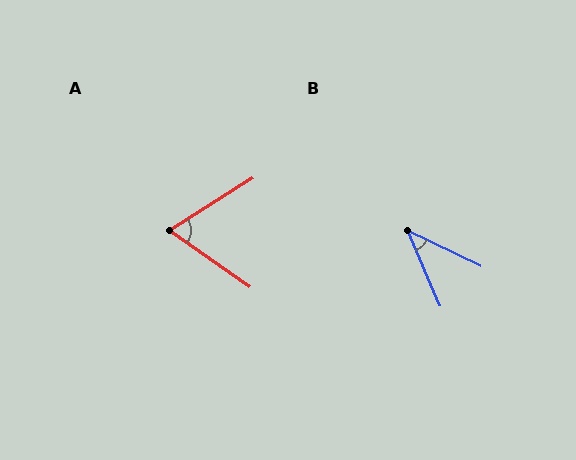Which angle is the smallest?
B, at approximately 41 degrees.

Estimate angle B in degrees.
Approximately 41 degrees.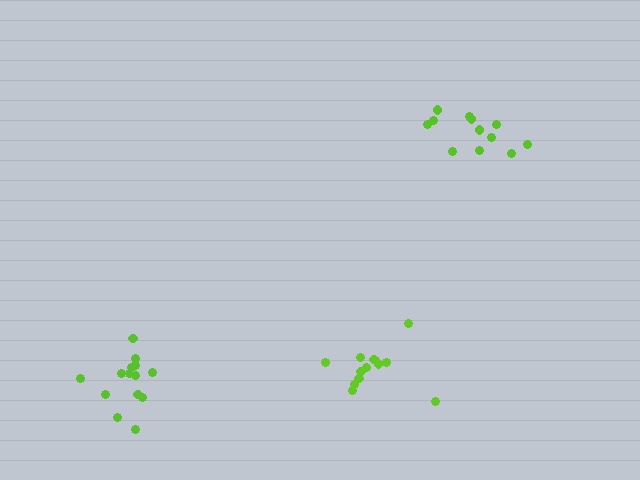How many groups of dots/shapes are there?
There are 3 groups.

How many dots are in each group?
Group 1: 12 dots, Group 2: 14 dots, Group 3: 13 dots (39 total).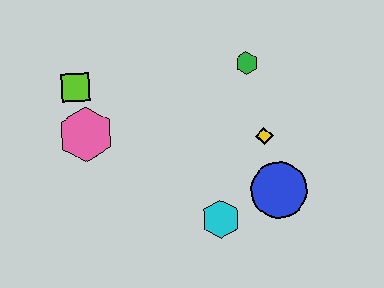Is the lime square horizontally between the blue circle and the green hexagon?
No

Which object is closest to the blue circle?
The yellow diamond is closest to the blue circle.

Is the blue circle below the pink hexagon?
Yes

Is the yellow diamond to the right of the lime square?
Yes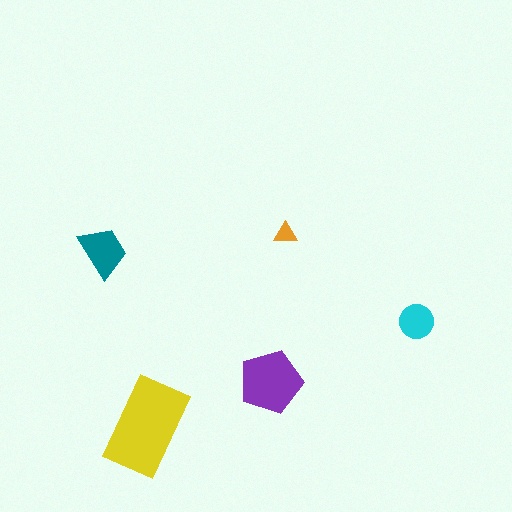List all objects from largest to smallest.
The yellow rectangle, the purple pentagon, the teal trapezoid, the cyan circle, the orange triangle.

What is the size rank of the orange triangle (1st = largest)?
5th.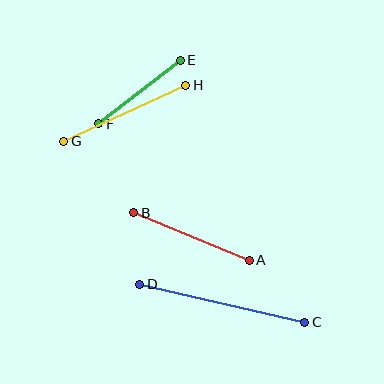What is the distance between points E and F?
The distance is approximately 104 pixels.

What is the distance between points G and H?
The distance is approximately 134 pixels.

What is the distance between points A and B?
The distance is approximately 125 pixels.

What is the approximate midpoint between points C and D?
The midpoint is at approximately (222, 303) pixels.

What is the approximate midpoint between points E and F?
The midpoint is at approximately (140, 92) pixels.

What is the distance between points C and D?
The distance is approximately 169 pixels.